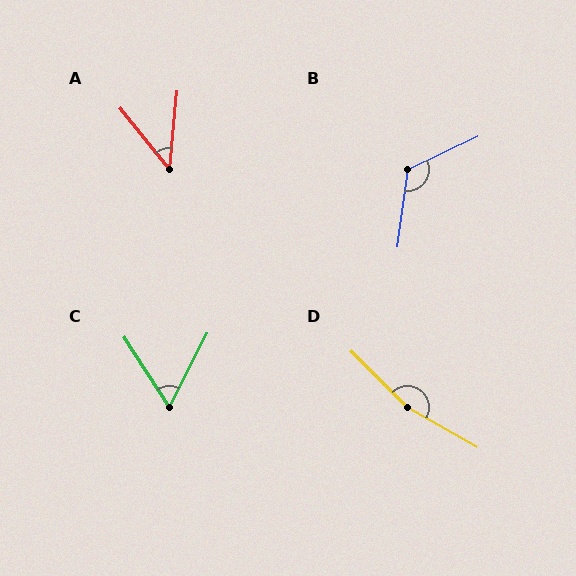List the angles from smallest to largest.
A (45°), C (60°), B (123°), D (164°).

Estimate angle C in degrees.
Approximately 60 degrees.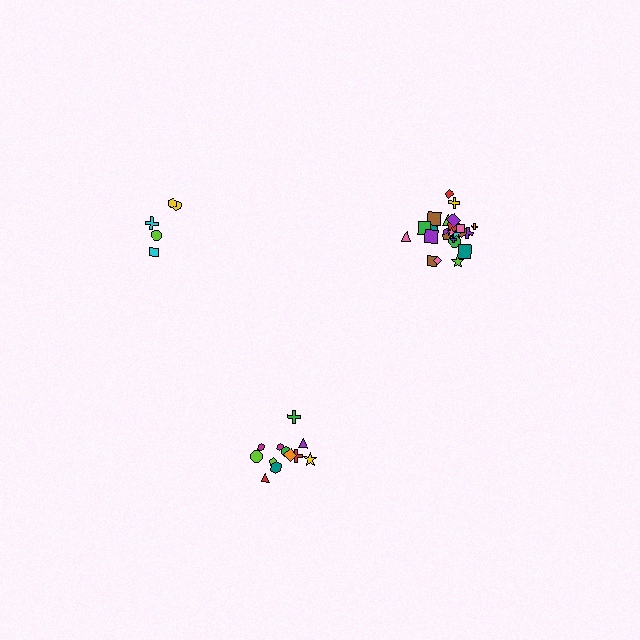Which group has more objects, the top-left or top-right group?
The top-right group.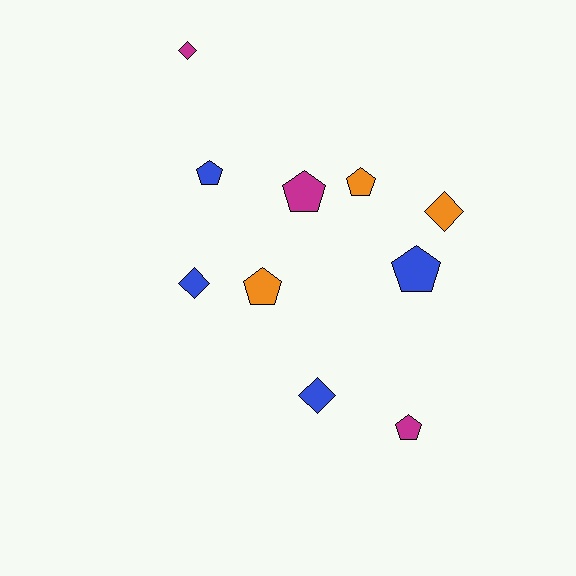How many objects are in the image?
There are 10 objects.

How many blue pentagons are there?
There are 2 blue pentagons.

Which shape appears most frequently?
Pentagon, with 6 objects.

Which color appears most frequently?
Blue, with 4 objects.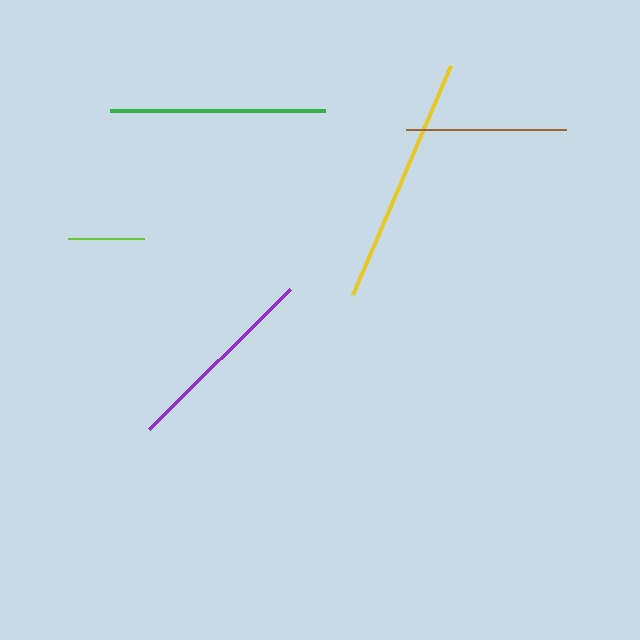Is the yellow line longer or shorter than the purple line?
The yellow line is longer than the purple line.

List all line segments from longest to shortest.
From longest to shortest: yellow, green, purple, brown, lime.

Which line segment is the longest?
The yellow line is the longest at approximately 249 pixels.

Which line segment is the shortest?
The lime line is the shortest at approximately 76 pixels.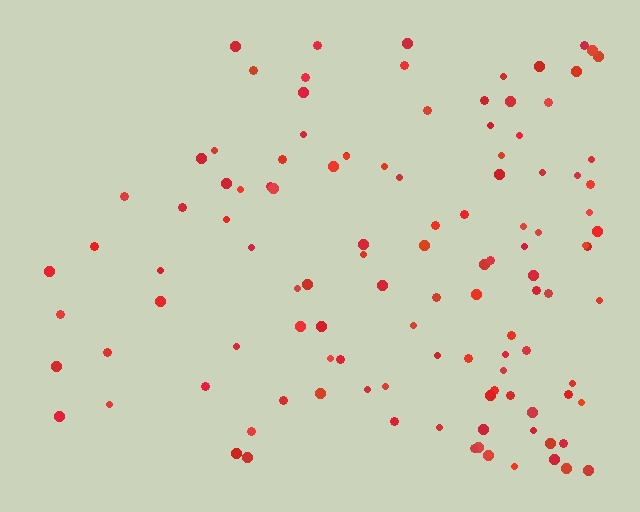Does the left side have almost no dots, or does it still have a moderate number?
Still a moderate number, just noticeably fewer than the right.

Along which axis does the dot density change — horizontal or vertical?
Horizontal.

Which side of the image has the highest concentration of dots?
The right.